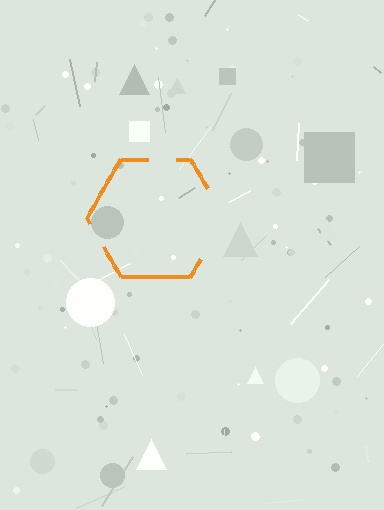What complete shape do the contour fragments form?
The contour fragments form a hexagon.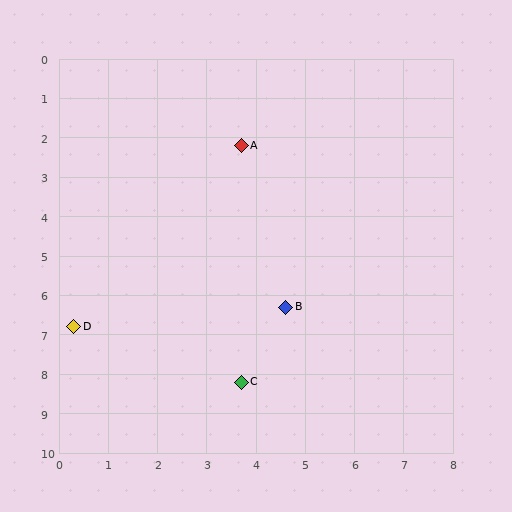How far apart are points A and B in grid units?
Points A and B are about 4.2 grid units apart.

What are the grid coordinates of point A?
Point A is at approximately (3.7, 2.2).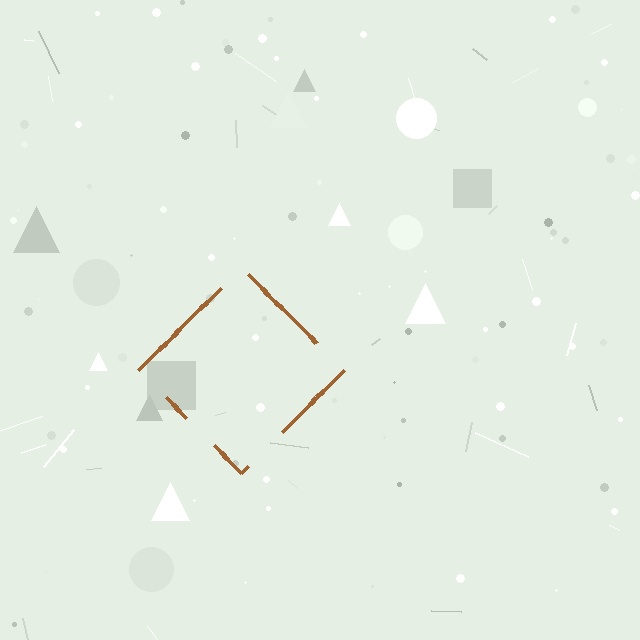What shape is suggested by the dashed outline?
The dashed outline suggests a diamond.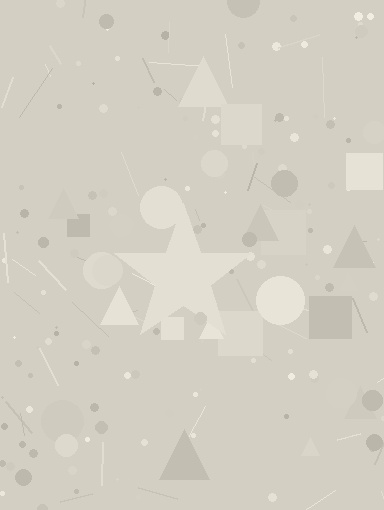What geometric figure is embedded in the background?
A star is embedded in the background.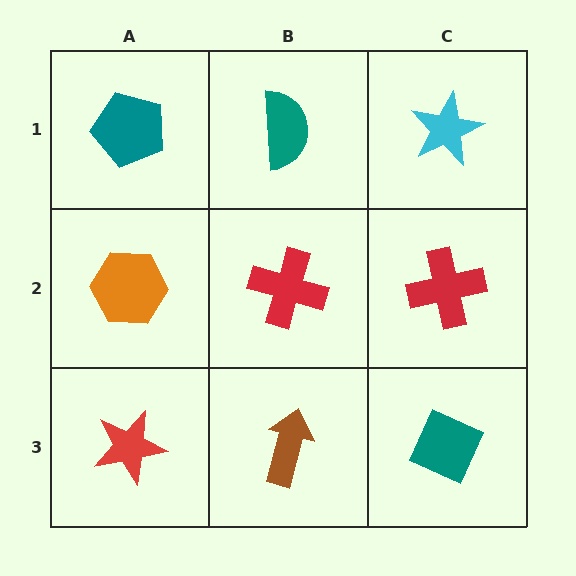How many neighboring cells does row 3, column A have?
2.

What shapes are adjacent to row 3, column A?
An orange hexagon (row 2, column A), a brown arrow (row 3, column B).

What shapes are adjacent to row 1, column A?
An orange hexagon (row 2, column A), a teal semicircle (row 1, column B).